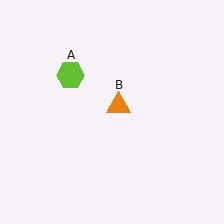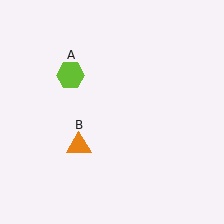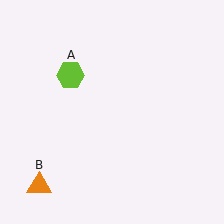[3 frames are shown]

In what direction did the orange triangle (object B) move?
The orange triangle (object B) moved down and to the left.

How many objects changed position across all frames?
1 object changed position: orange triangle (object B).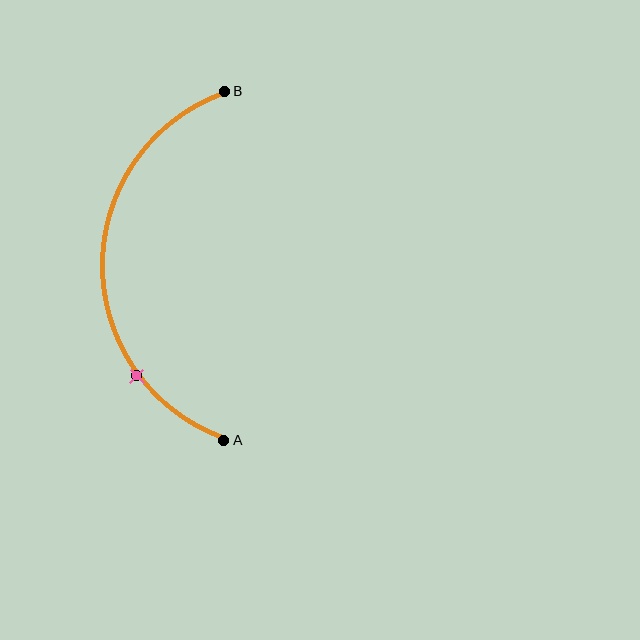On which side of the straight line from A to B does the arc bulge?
The arc bulges to the left of the straight line connecting A and B.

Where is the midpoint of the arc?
The arc midpoint is the point on the curve farthest from the straight line joining A and B. It sits to the left of that line.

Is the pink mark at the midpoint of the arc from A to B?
No. The pink mark lies on the arc but is closer to endpoint A. The arc midpoint would be at the point on the curve equidistant along the arc from both A and B.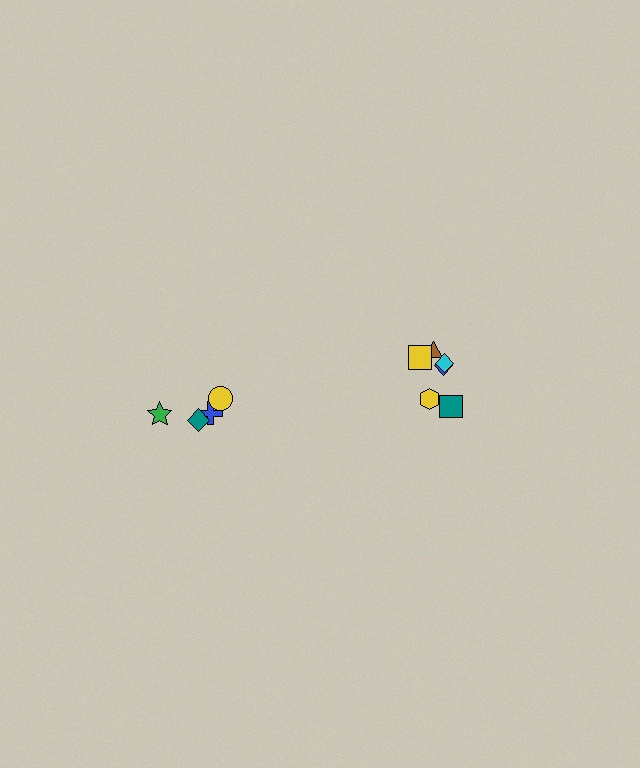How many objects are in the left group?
There are 4 objects.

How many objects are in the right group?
There are 6 objects.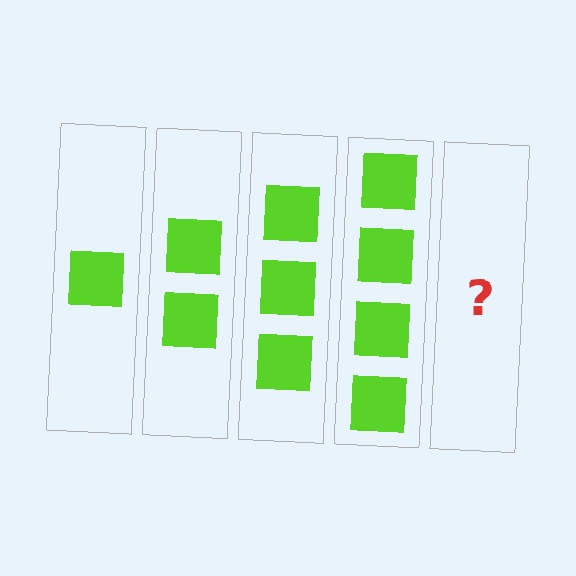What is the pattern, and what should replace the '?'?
The pattern is that each step adds one more square. The '?' should be 5 squares.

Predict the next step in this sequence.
The next step is 5 squares.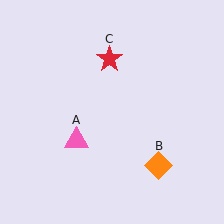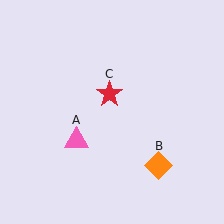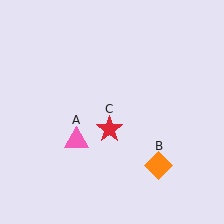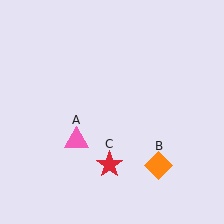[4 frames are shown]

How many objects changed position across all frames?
1 object changed position: red star (object C).